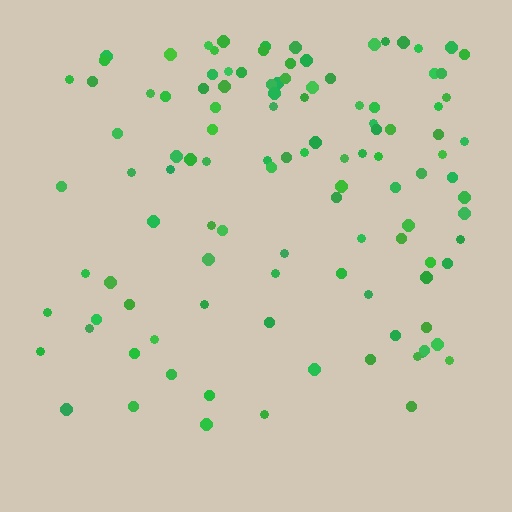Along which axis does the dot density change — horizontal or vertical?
Vertical.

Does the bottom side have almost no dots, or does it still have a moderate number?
Still a moderate number, just noticeably fewer than the top.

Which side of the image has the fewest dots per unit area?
The bottom.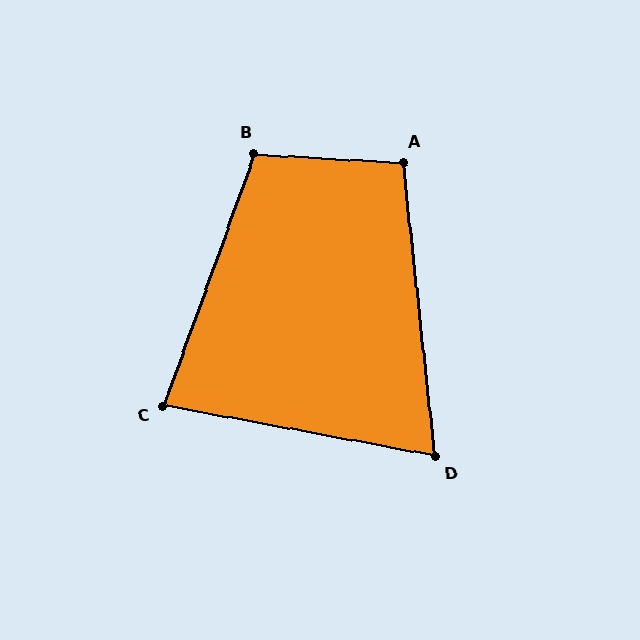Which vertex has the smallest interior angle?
D, at approximately 73 degrees.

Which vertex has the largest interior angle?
B, at approximately 107 degrees.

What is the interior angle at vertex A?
Approximately 99 degrees (obtuse).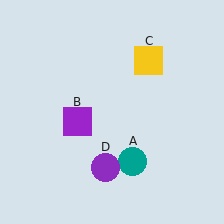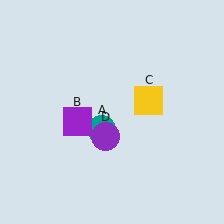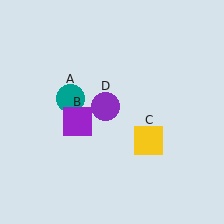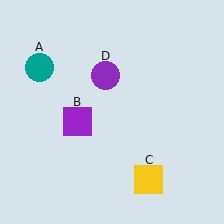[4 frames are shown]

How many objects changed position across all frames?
3 objects changed position: teal circle (object A), yellow square (object C), purple circle (object D).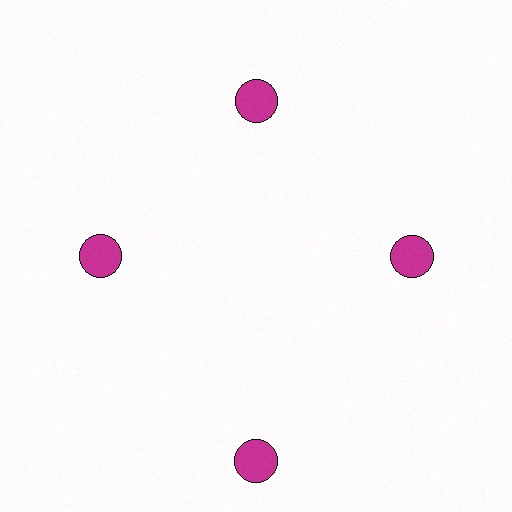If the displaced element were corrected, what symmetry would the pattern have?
It would have 4-fold rotational symmetry — the pattern would map onto itself every 90 degrees.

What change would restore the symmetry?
The symmetry would be restored by moving it inward, back onto the ring so that all 4 circles sit at equal angles and equal distance from the center.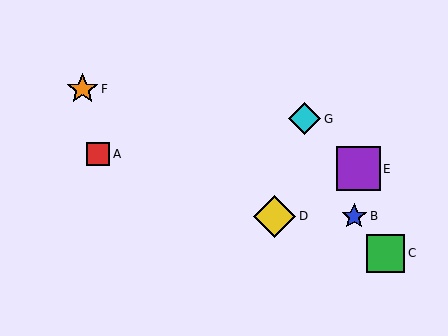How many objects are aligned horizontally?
2 objects (B, D) are aligned horizontally.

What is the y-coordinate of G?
Object G is at y≈119.